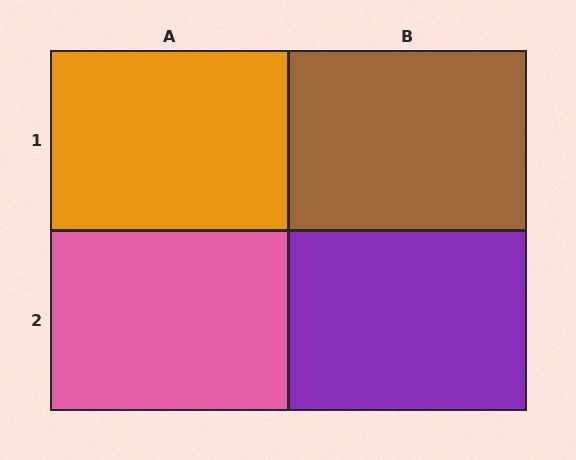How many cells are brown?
1 cell is brown.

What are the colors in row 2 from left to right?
Pink, purple.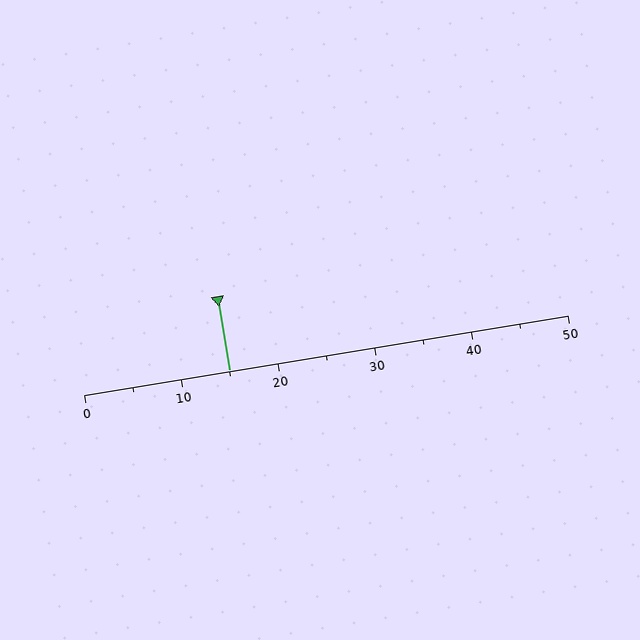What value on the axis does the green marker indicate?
The marker indicates approximately 15.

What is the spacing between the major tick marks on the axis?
The major ticks are spaced 10 apart.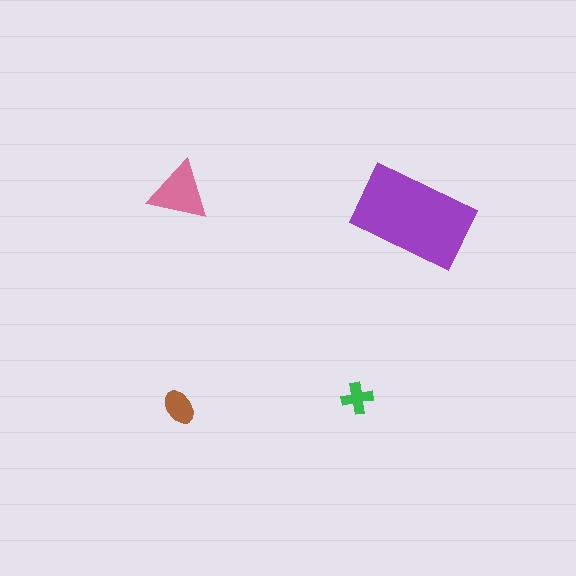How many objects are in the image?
There are 4 objects in the image.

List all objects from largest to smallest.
The purple rectangle, the pink triangle, the brown ellipse, the green cross.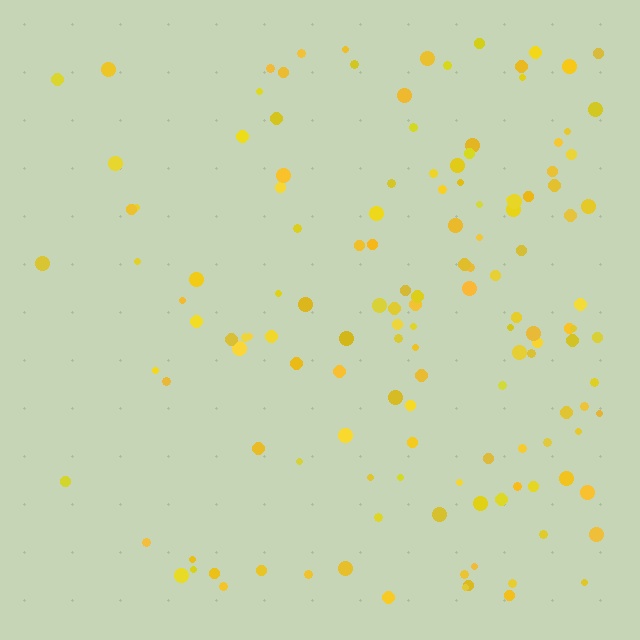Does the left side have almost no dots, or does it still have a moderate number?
Still a moderate number, just noticeably fewer than the right.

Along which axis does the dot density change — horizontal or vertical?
Horizontal.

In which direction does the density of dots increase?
From left to right, with the right side densest.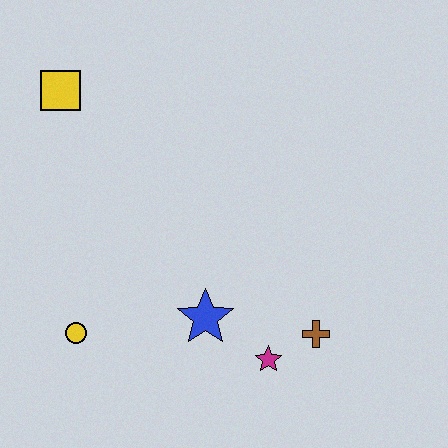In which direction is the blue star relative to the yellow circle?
The blue star is to the right of the yellow circle.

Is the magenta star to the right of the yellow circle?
Yes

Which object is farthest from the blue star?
The yellow square is farthest from the blue star.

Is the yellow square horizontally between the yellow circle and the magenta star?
No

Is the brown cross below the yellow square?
Yes